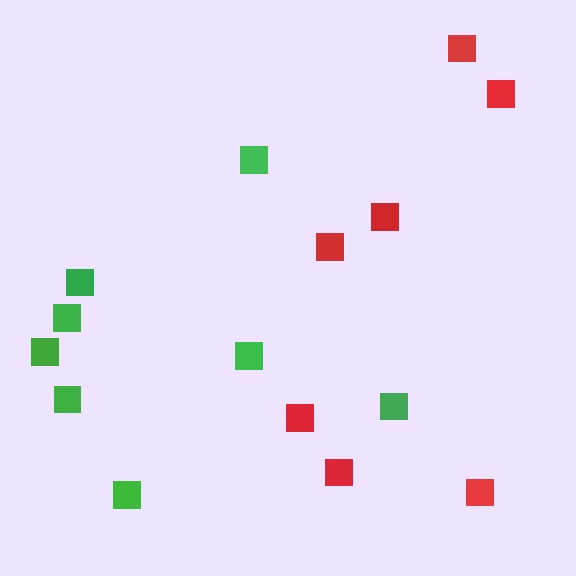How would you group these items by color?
There are 2 groups: one group of red squares (7) and one group of green squares (8).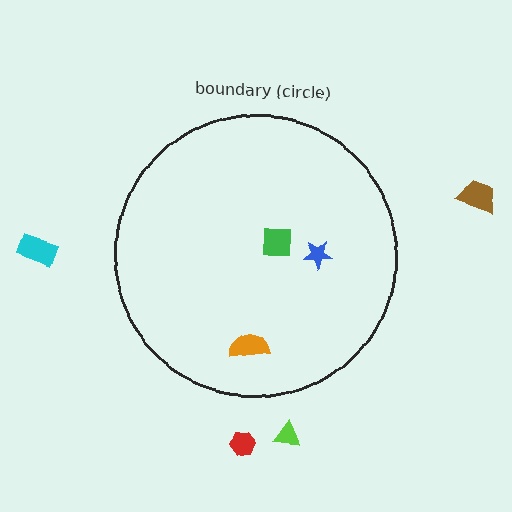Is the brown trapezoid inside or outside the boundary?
Outside.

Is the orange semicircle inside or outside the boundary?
Inside.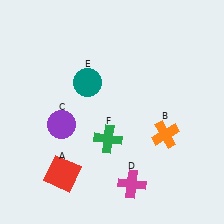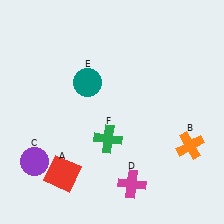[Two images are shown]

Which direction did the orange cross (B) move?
The orange cross (B) moved right.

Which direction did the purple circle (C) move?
The purple circle (C) moved down.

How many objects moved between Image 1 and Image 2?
2 objects moved between the two images.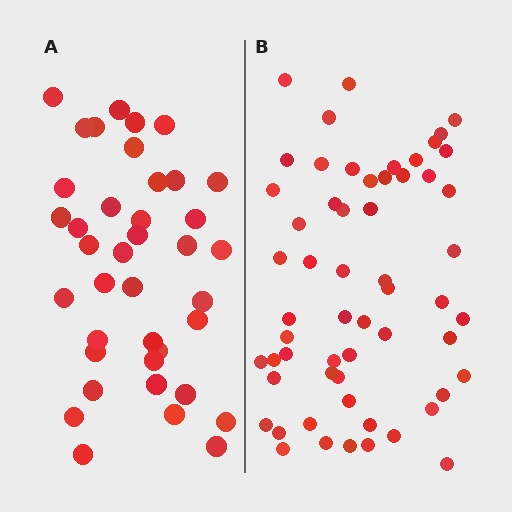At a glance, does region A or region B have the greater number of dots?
Region B (the right region) has more dots.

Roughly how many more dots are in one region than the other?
Region B has approximately 20 more dots than region A.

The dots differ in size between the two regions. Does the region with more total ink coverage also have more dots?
No. Region A has more total ink coverage because its dots are larger, but region B actually contains more individual dots. Total area can be misleading — the number of items is what matters here.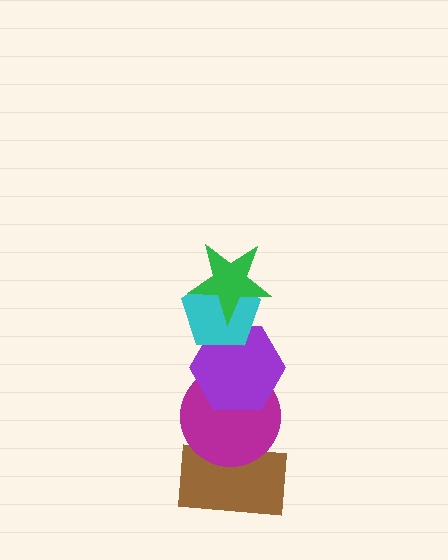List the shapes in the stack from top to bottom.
From top to bottom: the green star, the cyan pentagon, the purple hexagon, the magenta circle, the brown rectangle.